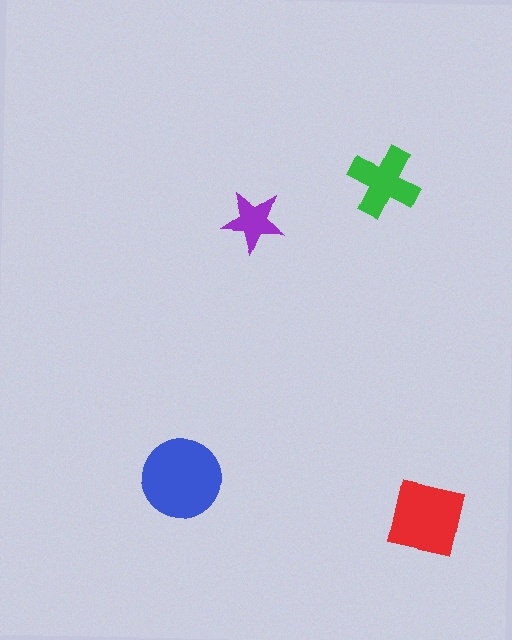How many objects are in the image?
There are 4 objects in the image.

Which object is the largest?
The blue circle.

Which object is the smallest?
The purple star.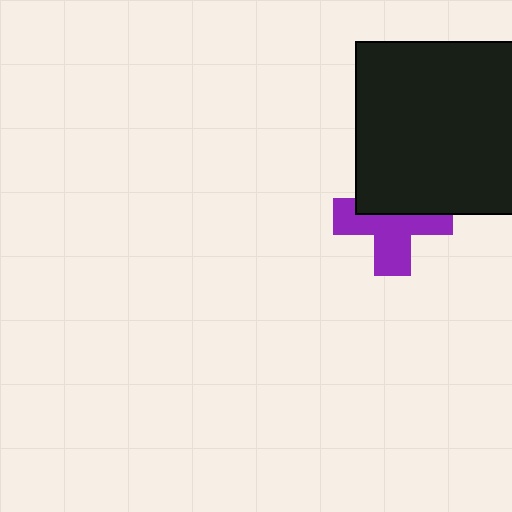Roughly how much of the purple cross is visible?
About half of it is visible (roughly 56%).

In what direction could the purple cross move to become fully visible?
The purple cross could move down. That would shift it out from behind the black square entirely.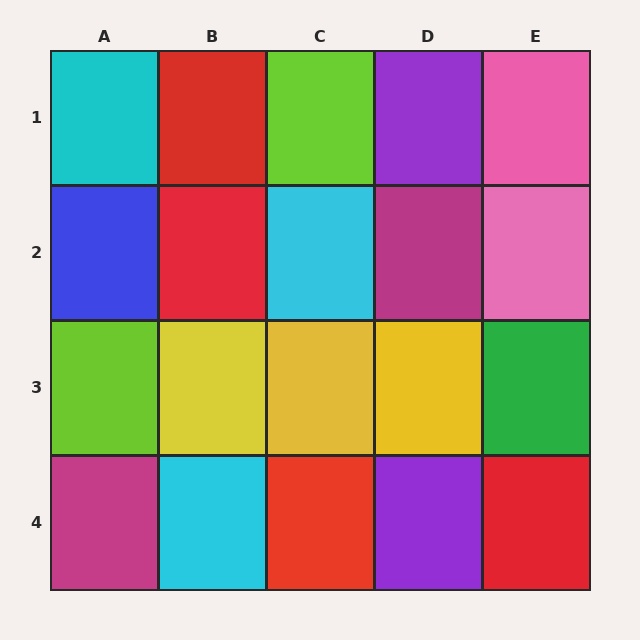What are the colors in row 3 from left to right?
Lime, yellow, yellow, yellow, green.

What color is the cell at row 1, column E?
Pink.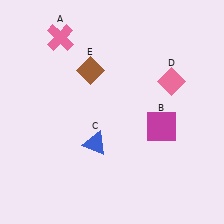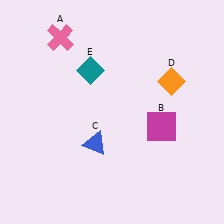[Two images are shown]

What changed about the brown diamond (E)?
In Image 1, E is brown. In Image 2, it changed to teal.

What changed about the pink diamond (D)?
In Image 1, D is pink. In Image 2, it changed to orange.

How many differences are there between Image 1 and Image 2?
There are 2 differences between the two images.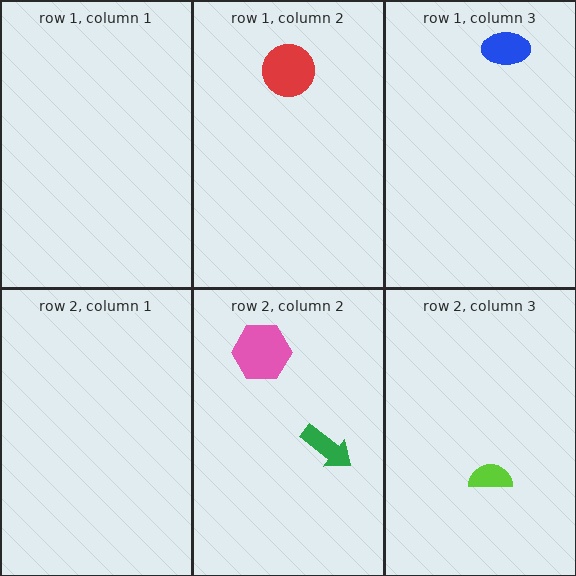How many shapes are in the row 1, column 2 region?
1.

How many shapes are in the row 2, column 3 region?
1.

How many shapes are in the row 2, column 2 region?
2.